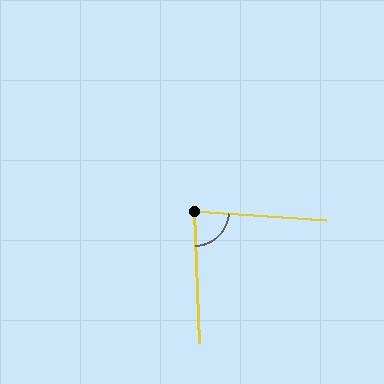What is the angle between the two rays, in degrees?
Approximately 84 degrees.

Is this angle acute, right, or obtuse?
It is acute.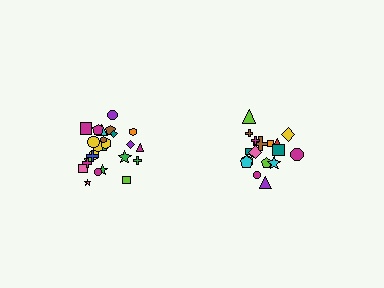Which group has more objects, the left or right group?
The left group.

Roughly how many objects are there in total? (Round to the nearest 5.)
Roughly 45 objects in total.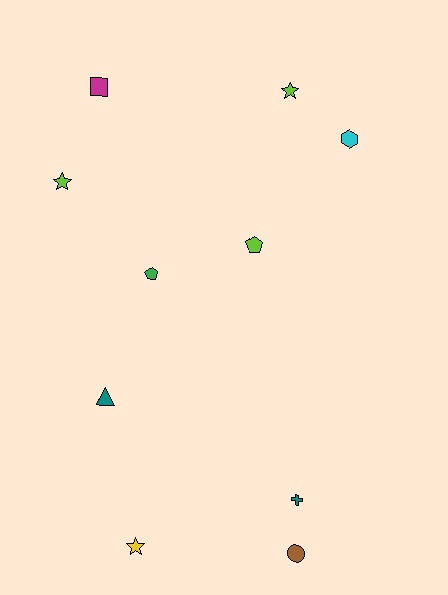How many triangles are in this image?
There is 1 triangle.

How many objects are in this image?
There are 10 objects.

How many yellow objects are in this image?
There is 1 yellow object.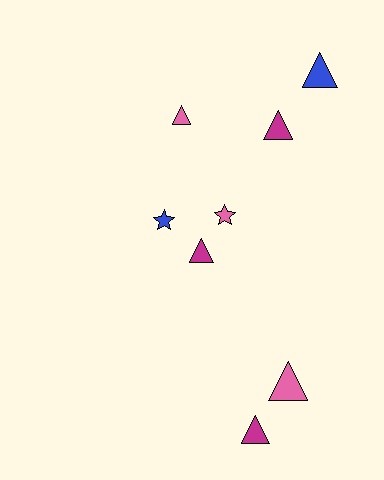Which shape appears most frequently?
Triangle, with 6 objects.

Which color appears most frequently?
Pink, with 3 objects.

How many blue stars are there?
There is 1 blue star.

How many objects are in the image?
There are 8 objects.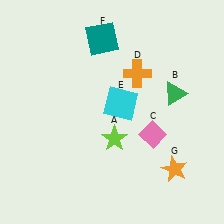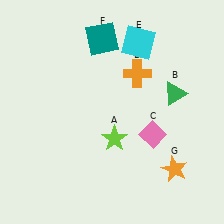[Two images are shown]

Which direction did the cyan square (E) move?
The cyan square (E) moved up.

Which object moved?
The cyan square (E) moved up.